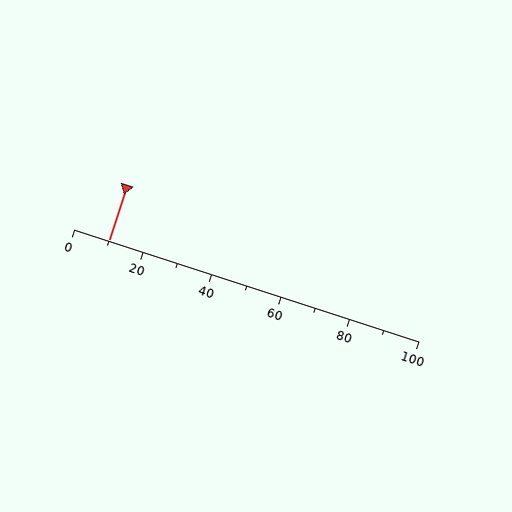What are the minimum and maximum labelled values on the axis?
The axis runs from 0 to 100.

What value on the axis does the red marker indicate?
The marker indicates approximately 10.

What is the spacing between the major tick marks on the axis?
The major ticks are spaced 20 apart.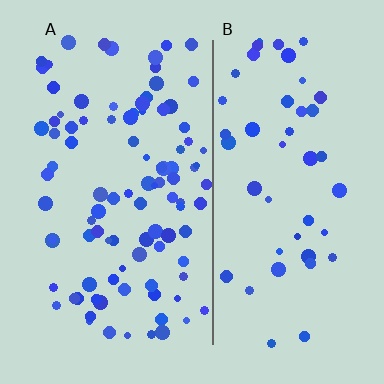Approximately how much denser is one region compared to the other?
Approximately 2.1× — region A over region B.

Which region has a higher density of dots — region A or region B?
A (the left).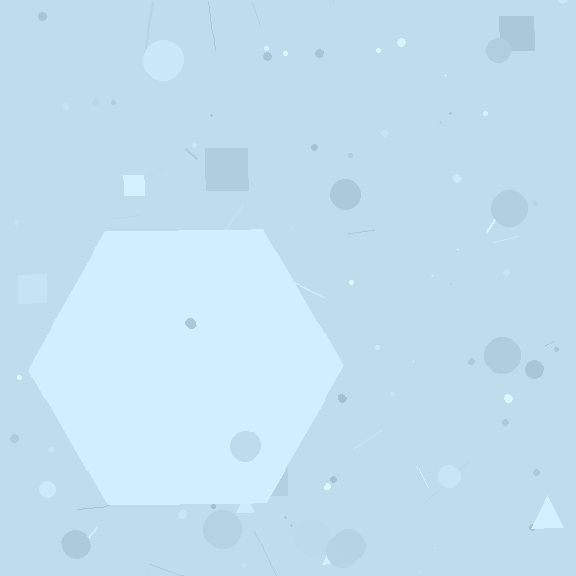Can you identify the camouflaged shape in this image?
The camouflaged shape is a hexagon.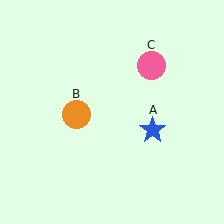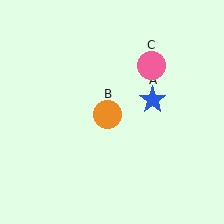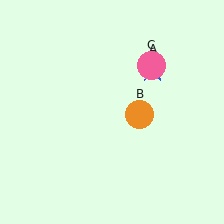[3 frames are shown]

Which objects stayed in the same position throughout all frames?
Pink circle (object C) remained stationary.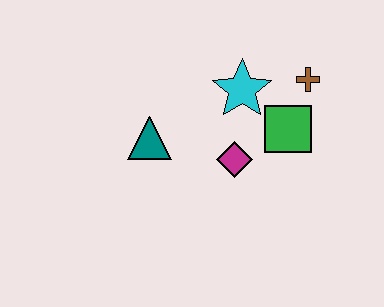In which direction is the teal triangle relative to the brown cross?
The teal triangle is to the left of the brown cross.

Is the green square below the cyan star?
Yes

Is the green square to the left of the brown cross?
Yes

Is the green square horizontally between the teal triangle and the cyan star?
No